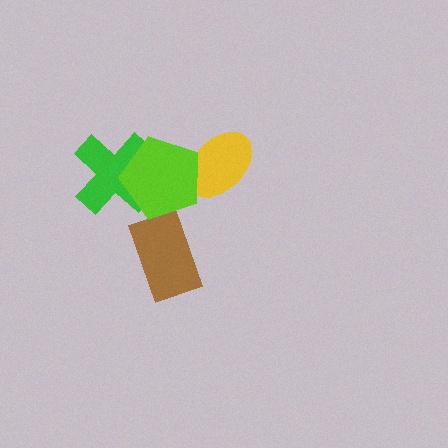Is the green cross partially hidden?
Yes, it is partially covered by another shape.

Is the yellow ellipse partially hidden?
Yes, it is partially covered by another shape.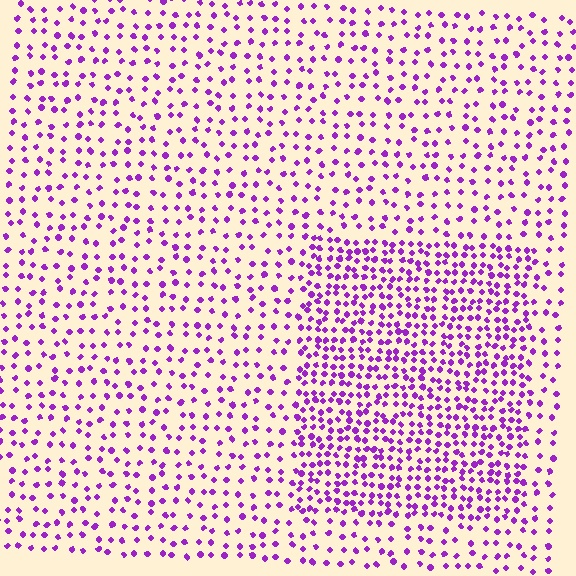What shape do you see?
I see a rectangle.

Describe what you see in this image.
The image contains small purple elements arranged at two different densities. A rectangle-shaped region is visible where the elements are more densely packed than the surrounding area.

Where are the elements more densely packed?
The elements are more densely packed inside the rectangle boundary.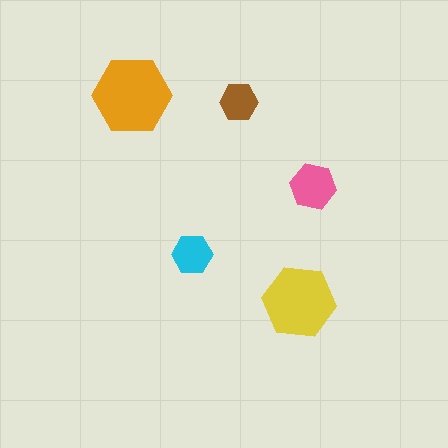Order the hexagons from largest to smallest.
the orange one, the yellow one, the pink one, the cyan one, the brown one.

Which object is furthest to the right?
The pink hexagon is rightmost.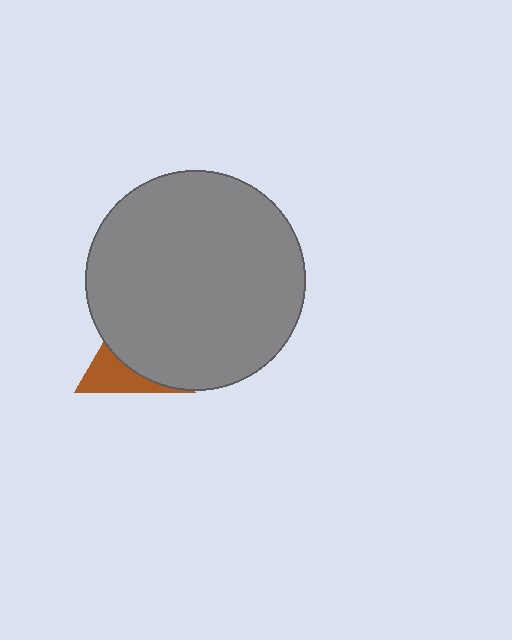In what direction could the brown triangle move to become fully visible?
The brown triangle could move toward the lower-left. That would shift it out from behind the gray circle entirely.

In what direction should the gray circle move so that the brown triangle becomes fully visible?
The gray circle should move toward the upper-right. That is the shortest direction to clear the overlap and leave the brown triangle fully visible.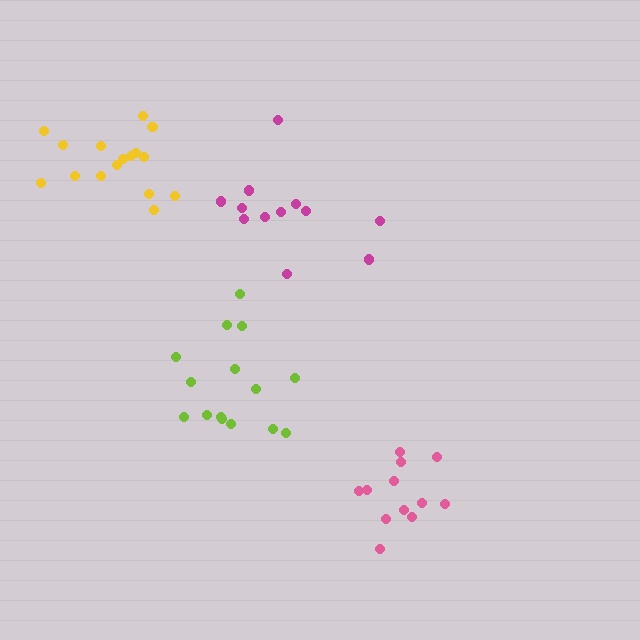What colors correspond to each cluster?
The clusters are colored: pink, magenta, lime, yellow.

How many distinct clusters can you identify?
There are 4 distinct clusters.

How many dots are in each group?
Group 1: 12 dots, Group 2: 12 dots, Group 3: 15 dots, Group 4: 16 dots (55 total).